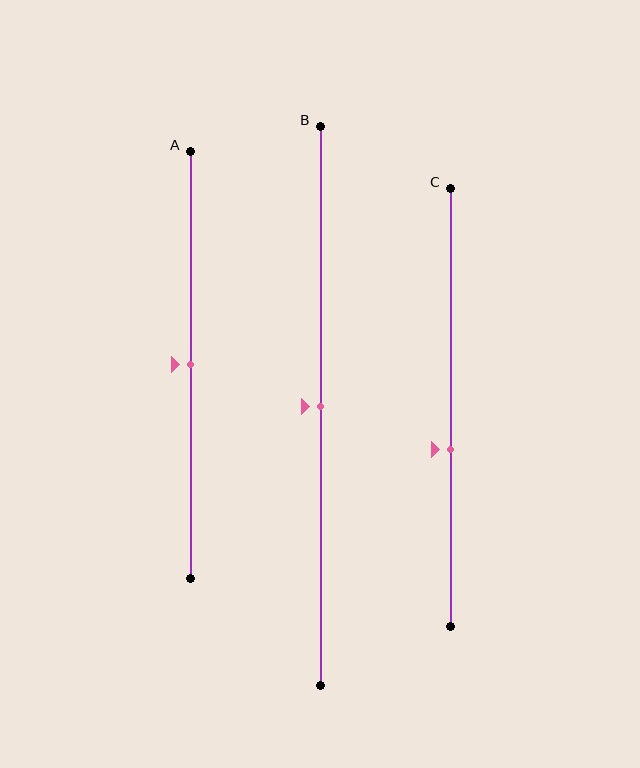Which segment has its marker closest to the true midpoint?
Segment A has its marker closest to the true midpoint.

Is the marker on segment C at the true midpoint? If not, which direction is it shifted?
No, the marker on segment C is shifted downward by about 10% of the segment length.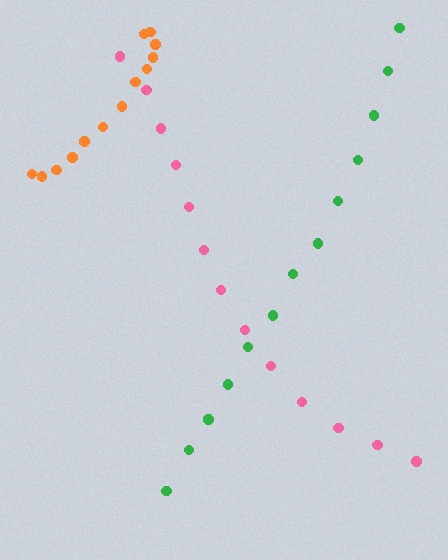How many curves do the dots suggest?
There are 3 distinct paths.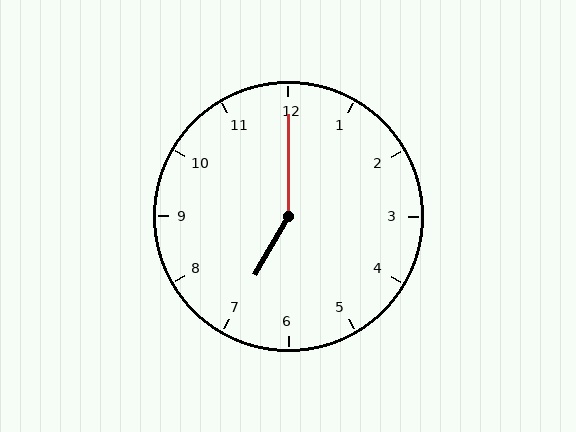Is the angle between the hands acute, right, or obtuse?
It is obtuse.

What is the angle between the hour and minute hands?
Approximately 150 degrees.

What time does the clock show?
7:00.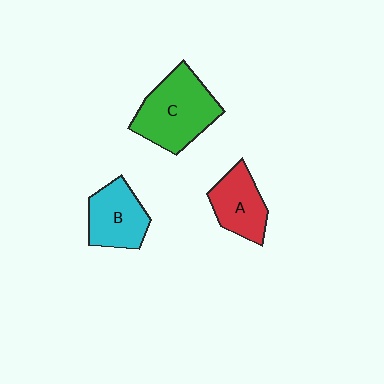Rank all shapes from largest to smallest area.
From largest to smallest: C (green), B (cyan), A (red).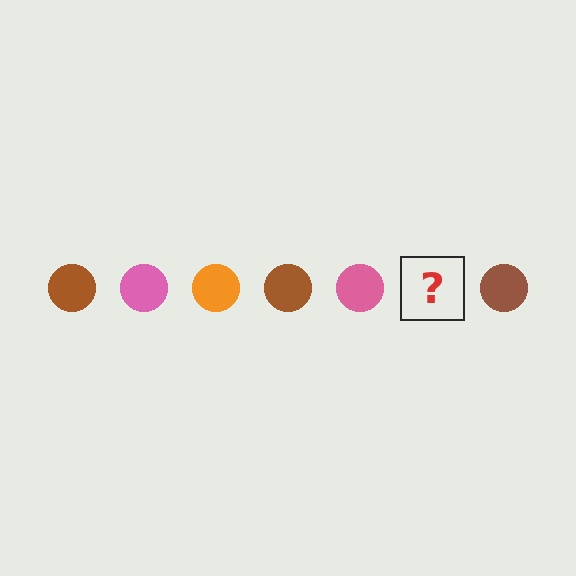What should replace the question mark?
The question mark should be replaced with an orange circle.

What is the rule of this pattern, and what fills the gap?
The rule is that the pattern cycles through brown, pink, orange circles. The gap should be filled with an orange circle.